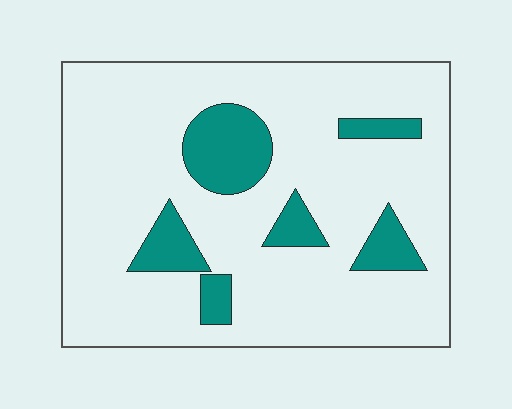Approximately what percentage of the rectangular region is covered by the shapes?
Approximately 15%.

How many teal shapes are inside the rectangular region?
6.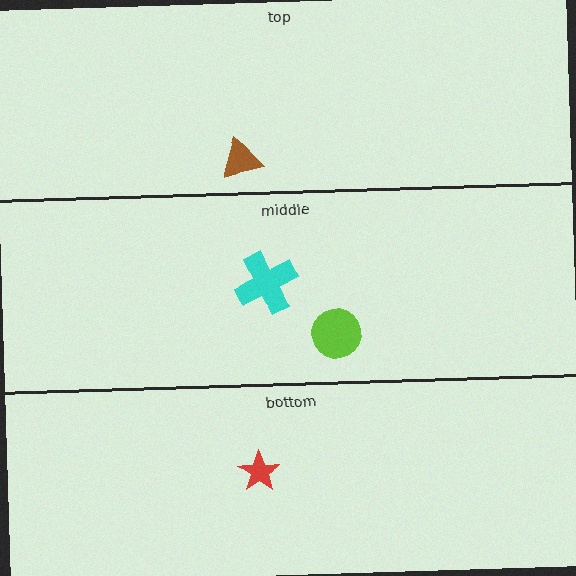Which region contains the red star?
The bottom region.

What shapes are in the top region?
The brown triangle.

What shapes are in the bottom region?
The red star.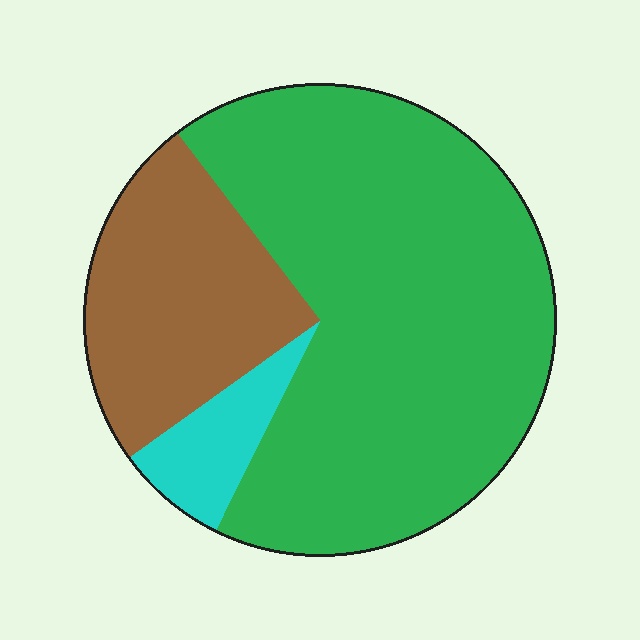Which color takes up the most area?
Green, at roughly 70%.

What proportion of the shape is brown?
Brown takes up about one quarter (1/4) of the shape.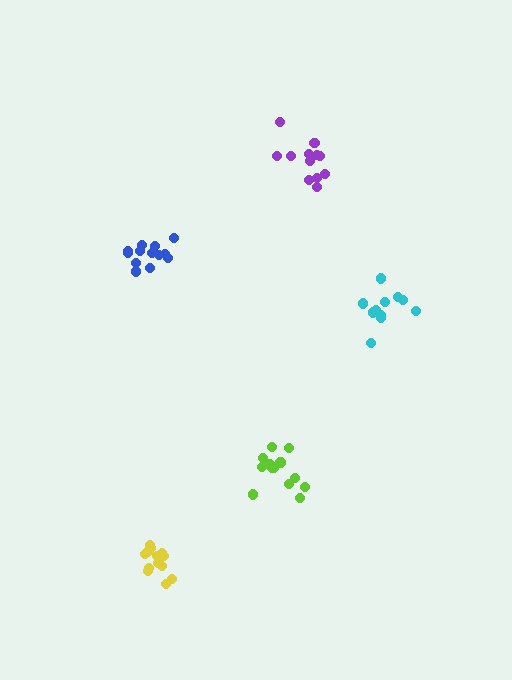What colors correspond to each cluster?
The clusters are colored: purple, blue, lime, yellow, cyan.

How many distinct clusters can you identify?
There are 5 distinct clusters.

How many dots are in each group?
Group 1: 12 dots, Group 2: 14 dots, Group 3: 13 dots, Group 4: 14 dots, Group 5: 11 dots (64 total).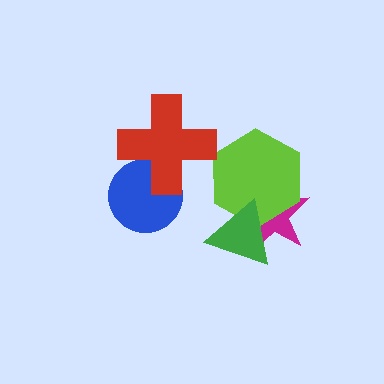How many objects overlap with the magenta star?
2 objects overlap with the magenta star.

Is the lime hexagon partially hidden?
Yes, it is partially covered by another shape.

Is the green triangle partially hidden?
No, no other shape covers it.